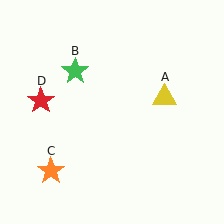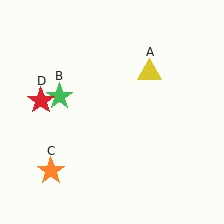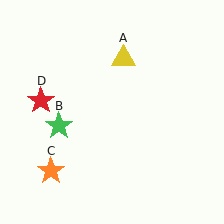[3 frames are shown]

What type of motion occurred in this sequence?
The yellow triangle (object A), green star (object B) rotated counterclockwise around the center of the scene.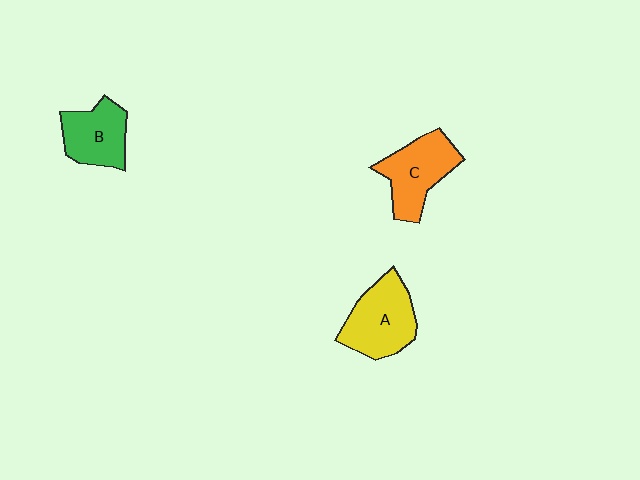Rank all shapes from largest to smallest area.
From largest to smallest: A (yellow), C (orange), B (green).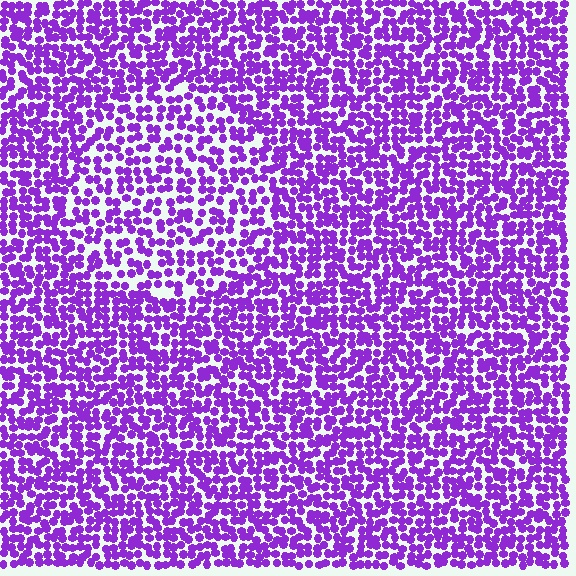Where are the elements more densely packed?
The elements are more densely packed outside the circle boundary.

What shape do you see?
I see a circle.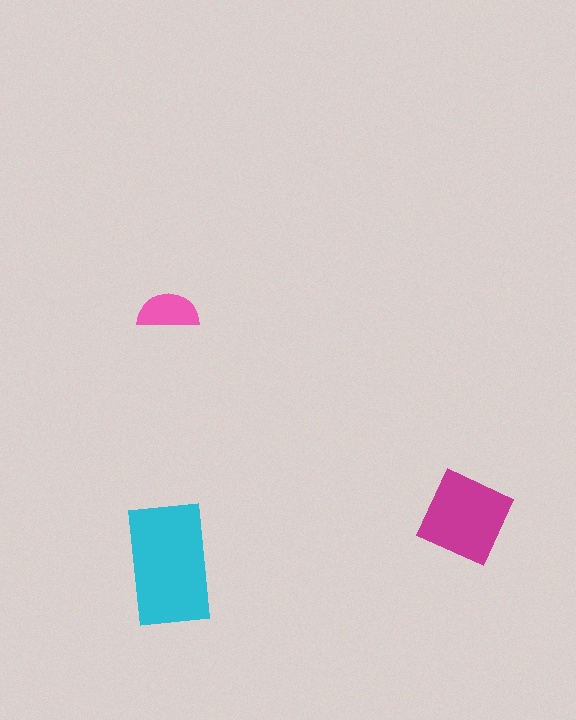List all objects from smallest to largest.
The pink semicircle, the magenta square, the cyan rectangle.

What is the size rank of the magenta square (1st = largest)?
2nd.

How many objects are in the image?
There are 3 objects in the image.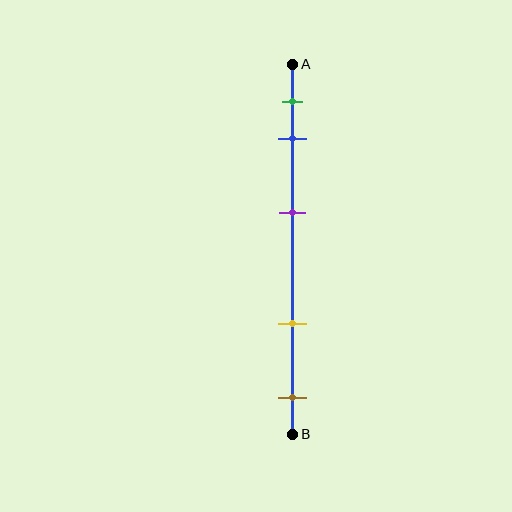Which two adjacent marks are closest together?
The green and blue marks are the closest adjacent pair.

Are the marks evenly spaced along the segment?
No, the marks are not evenly spaced.